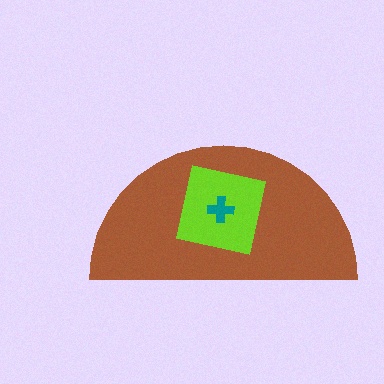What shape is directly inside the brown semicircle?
The lime square.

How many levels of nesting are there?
3.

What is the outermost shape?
The brown semicircle.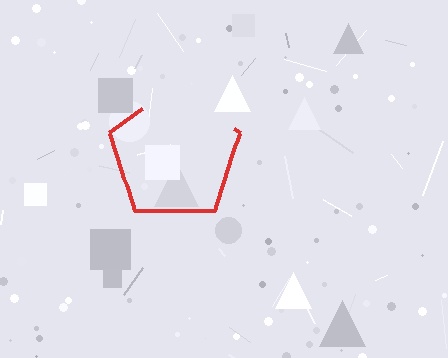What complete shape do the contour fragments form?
The contour fragments form a pentagon.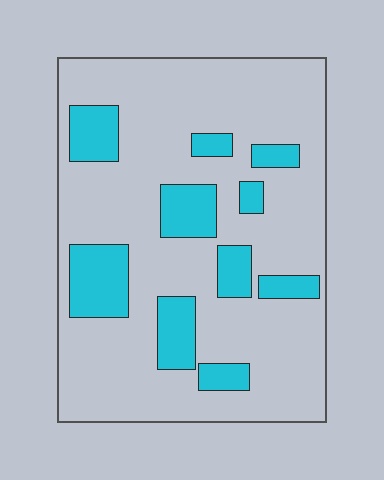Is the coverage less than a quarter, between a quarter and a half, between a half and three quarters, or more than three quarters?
Less than a quarter.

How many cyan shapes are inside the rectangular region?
10.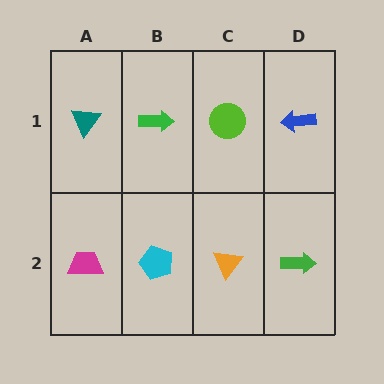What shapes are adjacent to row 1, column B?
A cyan pentagon (row 2, column B), a teal triangle (row 1, column A), a lime circle (row 1, column C).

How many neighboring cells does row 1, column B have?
3.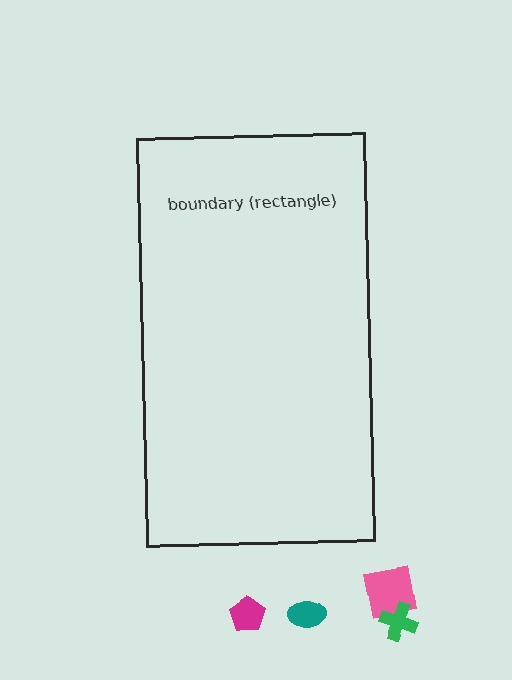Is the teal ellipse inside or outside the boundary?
Outside.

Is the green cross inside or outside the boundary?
Outside.